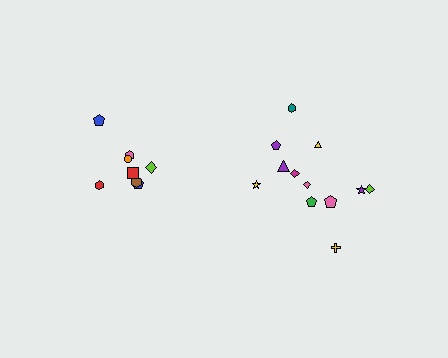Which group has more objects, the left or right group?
The right group.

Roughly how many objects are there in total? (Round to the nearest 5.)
Roughly 20 objects in total.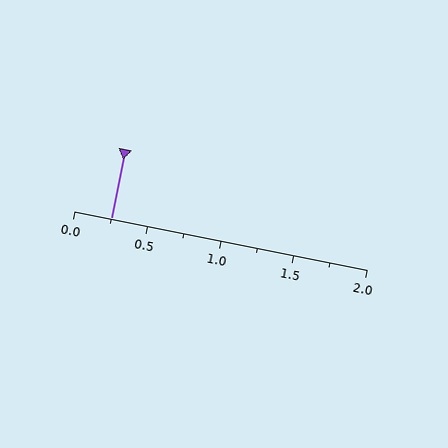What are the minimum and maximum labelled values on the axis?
The axis runs from 0.0 to 2.0.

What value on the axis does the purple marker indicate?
The marker indicates approximately 0.25.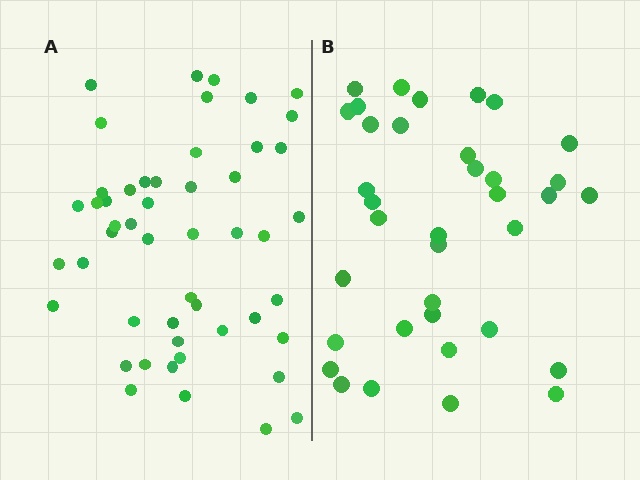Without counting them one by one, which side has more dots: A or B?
Region A (the left region) has more dots.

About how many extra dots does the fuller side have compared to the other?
Region A has approximately 15 more dots than region B.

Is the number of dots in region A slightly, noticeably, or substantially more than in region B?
Region A has noticeably more, but not dramatically so. The ratio is roughly 1.4 to 1.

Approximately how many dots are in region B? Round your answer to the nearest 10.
About 40 dots. (The exact count is 36, which rounds to 40.)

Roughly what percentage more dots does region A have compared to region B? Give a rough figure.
About 40% more.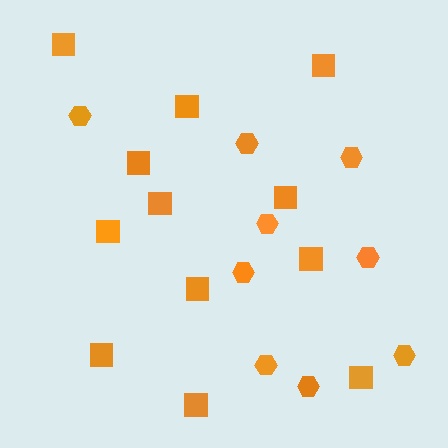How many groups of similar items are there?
There are 2 groups: one group of squares (12) and one group of hexagons (9).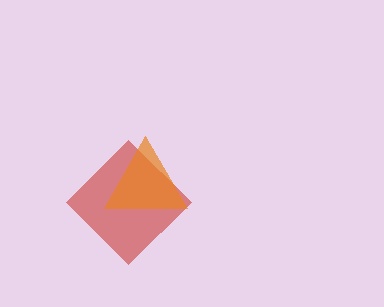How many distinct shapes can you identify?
There are 2 distinct shapes: a red diamond, an orange triangle.